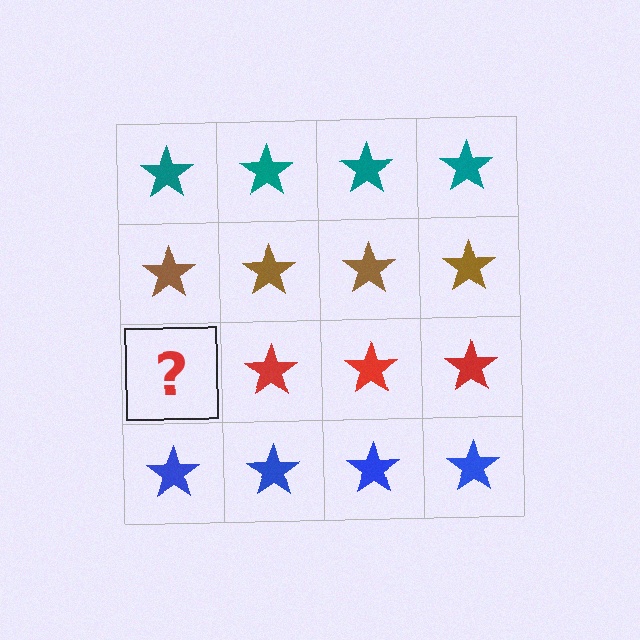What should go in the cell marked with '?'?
The missing cell should contain a red star.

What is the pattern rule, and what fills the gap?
The rule is that each row has a consistent color. The gap should be filled with a red star.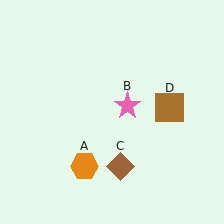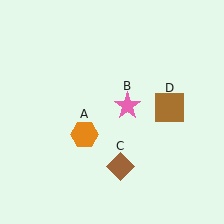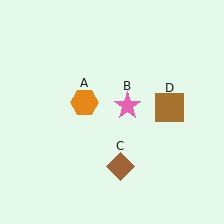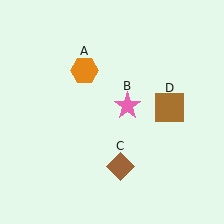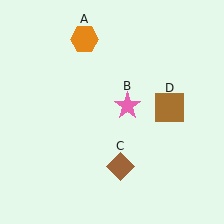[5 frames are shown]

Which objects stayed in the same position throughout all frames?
Pink star (object B) and brown diamond (object C) and brown square (object D) remained stationary.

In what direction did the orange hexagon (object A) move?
The orange hexagon (object A) moved up.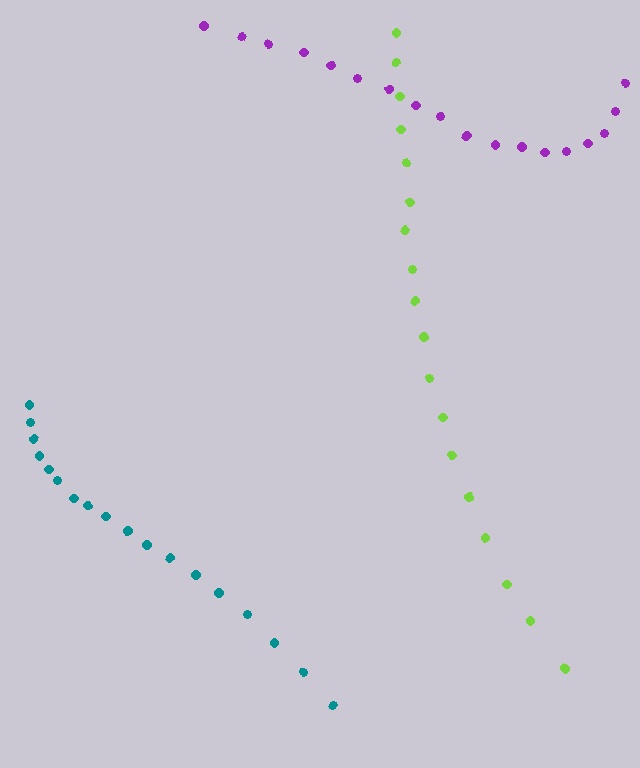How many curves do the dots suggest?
There are 3 distinct paths.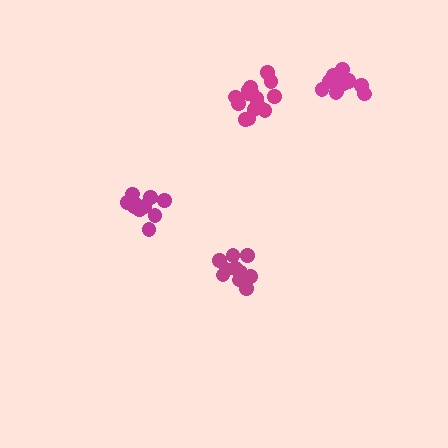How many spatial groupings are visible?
There are 4 spatial groupings.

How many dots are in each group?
Group 1: 12 dots, Group 2: 16 dots, Group 3: 10 dots, Group 4: 11 dots (49 total).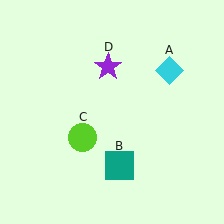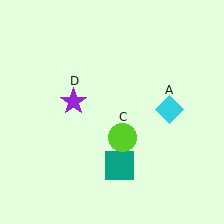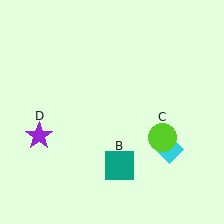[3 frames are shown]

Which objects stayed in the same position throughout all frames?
Teal square (object B) remained stationary.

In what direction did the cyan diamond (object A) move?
The cyan diamond (object A) moved down.